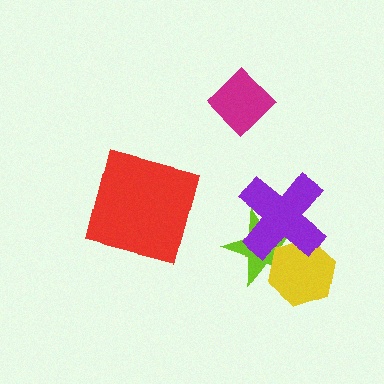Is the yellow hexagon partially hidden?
Yes, it is partially covered by another shape.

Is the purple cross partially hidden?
No, no other shape covers it.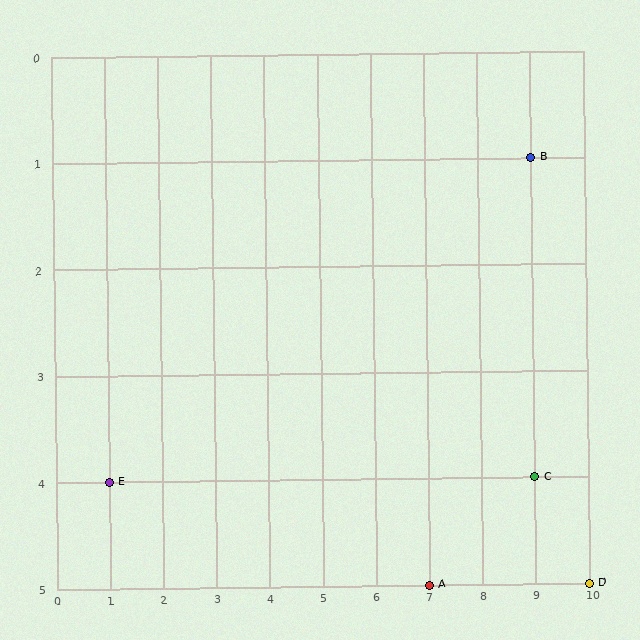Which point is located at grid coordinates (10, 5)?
Point D is at (10, 5).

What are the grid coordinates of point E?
Point E is at grid coordinates (1, 4).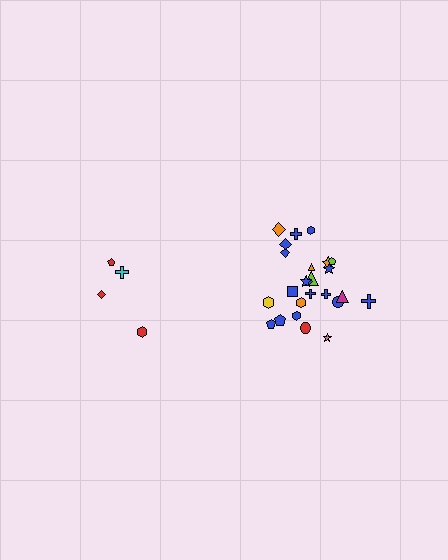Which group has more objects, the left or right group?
The right group.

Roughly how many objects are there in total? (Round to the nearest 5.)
Roughly 30 objects in total.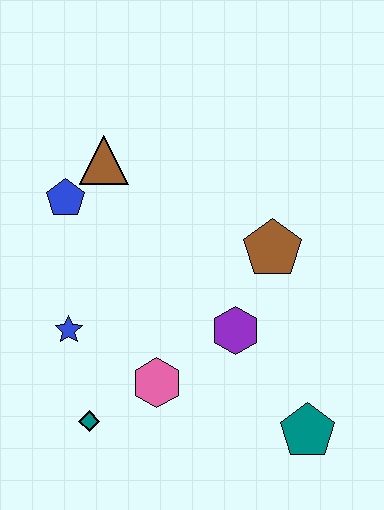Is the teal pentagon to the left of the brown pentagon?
No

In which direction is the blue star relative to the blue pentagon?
The blue star is below the blue pentagon.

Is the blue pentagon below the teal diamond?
No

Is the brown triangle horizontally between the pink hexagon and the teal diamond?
Yes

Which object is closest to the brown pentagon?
The purple hexagon is closest to the brown pentagon.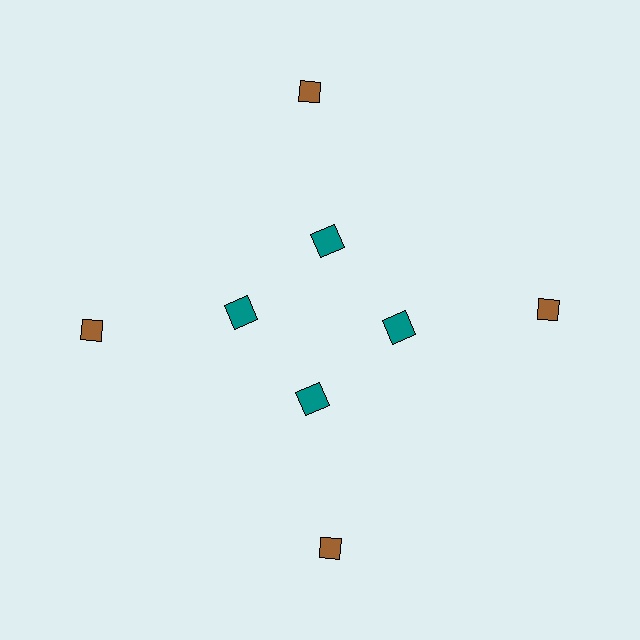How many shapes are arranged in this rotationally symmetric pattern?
There are 8 shapes, arranged in 4 groups of 2.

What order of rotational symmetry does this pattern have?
This pattern has 4-fold rotational symmetry.